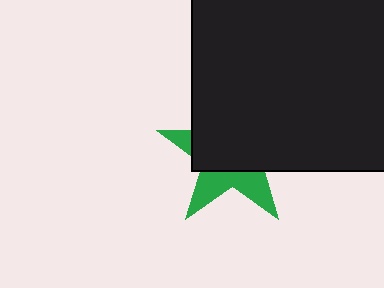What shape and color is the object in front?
The object in front is a black square.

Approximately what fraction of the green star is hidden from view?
Roughly 63% of the green star is hidden behind the black square.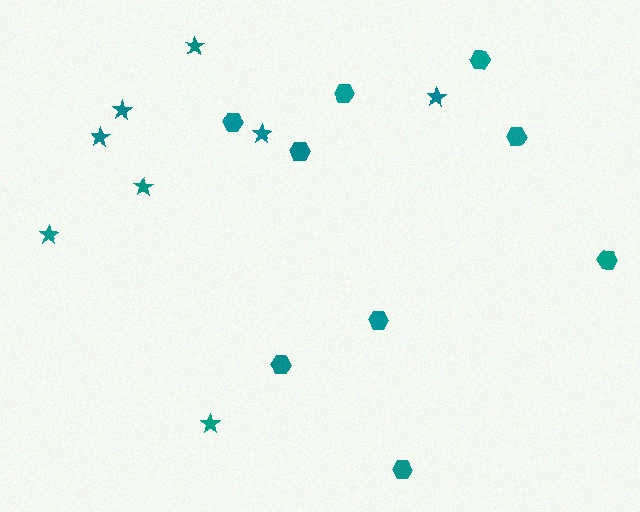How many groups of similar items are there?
There are 2 groups: one group of stars (8) and one group of hexagons (9).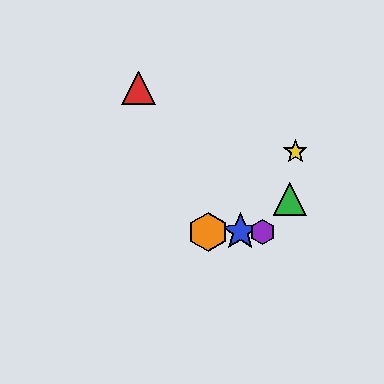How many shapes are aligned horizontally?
3 shapes (the blue star, the purple hexagon, the orange hexagon) are aligned horizontally.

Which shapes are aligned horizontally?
The blue star, the purple hexagon, the orange hexagon are aligned horizontally.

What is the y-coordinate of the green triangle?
The green triangle is at y≈199.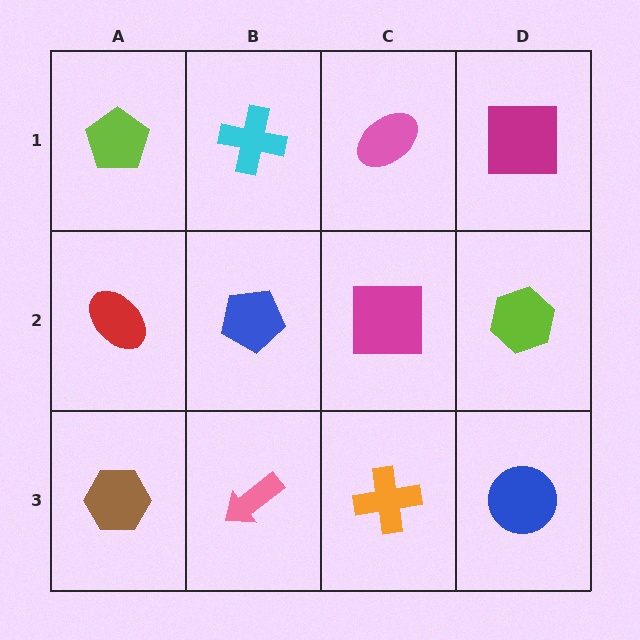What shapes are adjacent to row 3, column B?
A blue pentagon (row 2, column B), a brown hexagon (row 3, column A), an orange cross (row 3, column C).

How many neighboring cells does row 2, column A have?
3.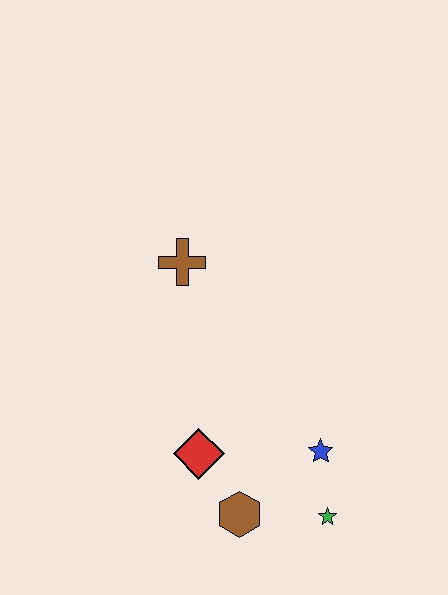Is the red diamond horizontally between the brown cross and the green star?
Yes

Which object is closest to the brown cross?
The red diamond is closest to the brown cross.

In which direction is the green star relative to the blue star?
The green star is below the blue star.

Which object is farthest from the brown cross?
The green star is farthest from the brown cross.